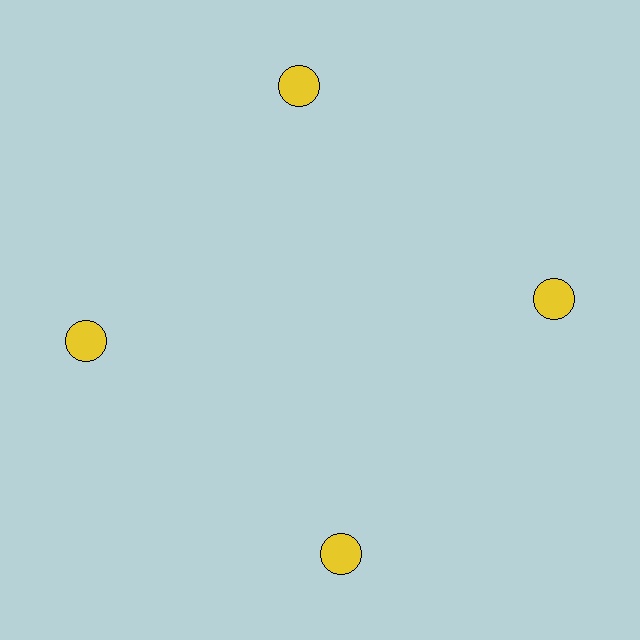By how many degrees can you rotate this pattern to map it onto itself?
The pattern maps onto itself every 90 degrees of rotation.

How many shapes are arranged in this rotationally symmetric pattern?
There are 4 shapes, arranged in 4 groups of 1.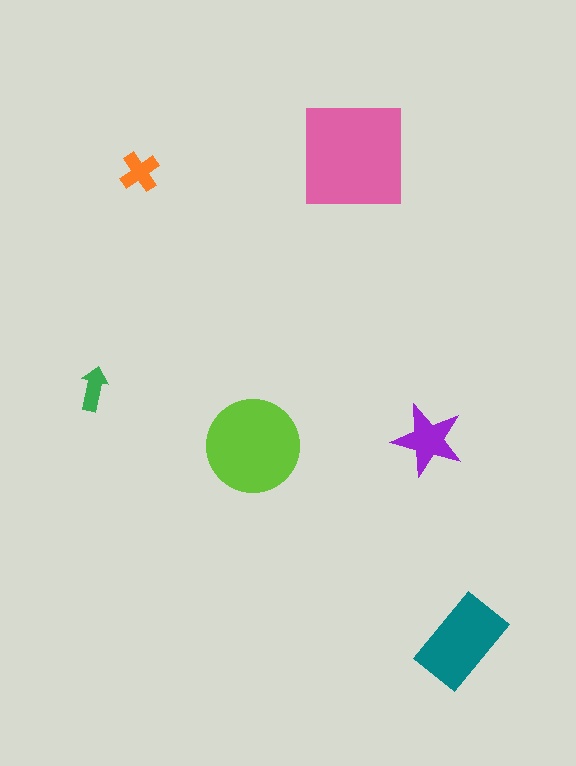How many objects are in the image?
There are 6 objects in the image.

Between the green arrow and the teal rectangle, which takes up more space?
The teal rectangle.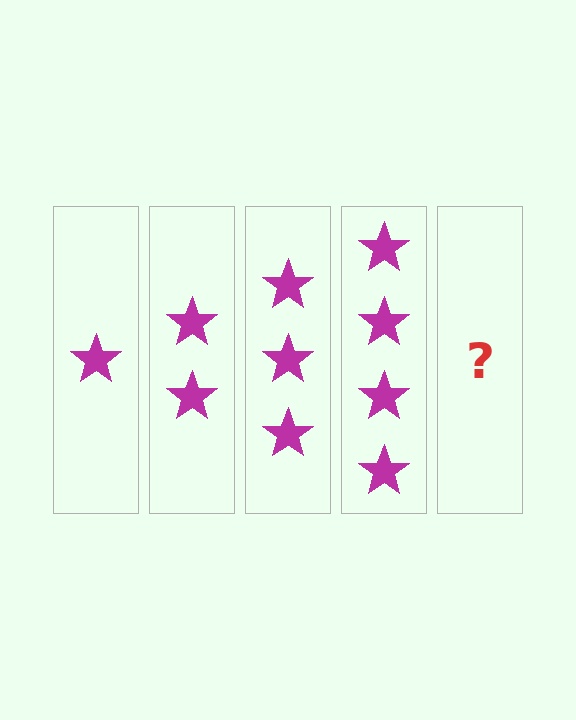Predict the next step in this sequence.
The next step is 5 stars.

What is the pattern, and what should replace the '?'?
The pattern is that each step adds one more star. The '?' should be 5 stars.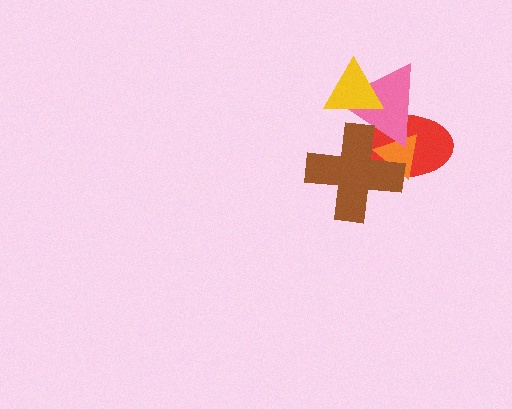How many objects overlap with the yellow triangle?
1 object overlaps with the yellow triangle.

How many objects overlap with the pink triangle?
4 objects overlap with the pink triangle.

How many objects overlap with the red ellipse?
3 objects overlap with the red ellipse.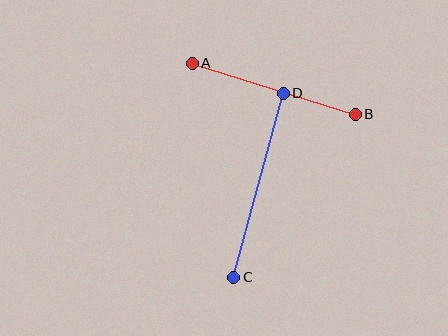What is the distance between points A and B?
The distance is approximately 170 pixels.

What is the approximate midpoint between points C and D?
The midpoint is at approximately (258, 185) pixels.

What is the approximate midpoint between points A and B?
The midpoint is at approximately (274, 89) pixels.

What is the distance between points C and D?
The distance is approximately 190 pixels.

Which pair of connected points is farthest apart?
Points C and D are farthest apart.